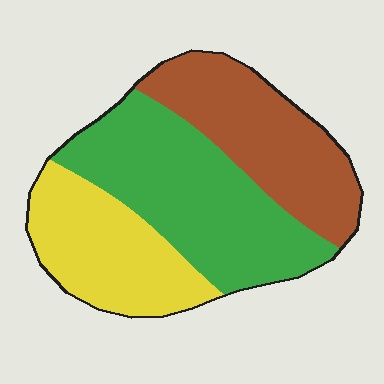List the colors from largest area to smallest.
From largest to smallest: green, brown, yellow.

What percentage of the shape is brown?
Brown takes up between a quarter and a half of the shape.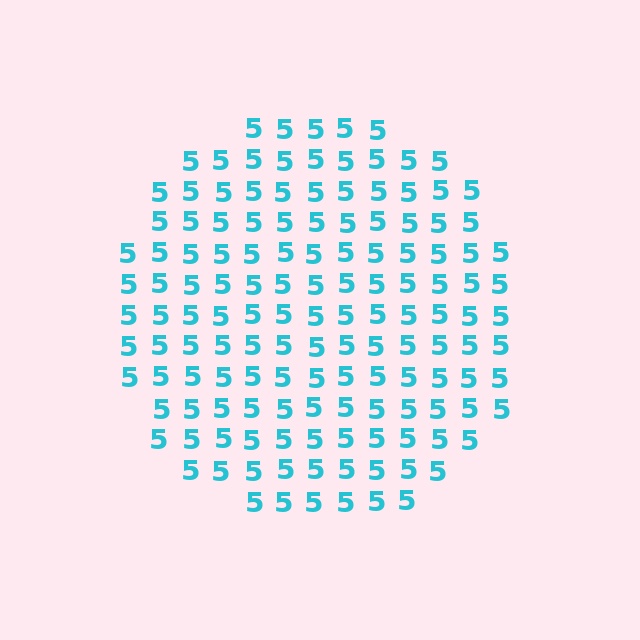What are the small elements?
The small elements are digit 5's.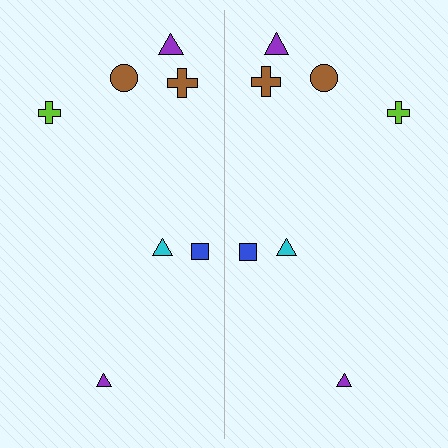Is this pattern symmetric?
Yes, this pattern has bilateral (reflection) symmetry.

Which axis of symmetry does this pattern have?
The pattern has a vertical axis of symmetry running through the center of the image.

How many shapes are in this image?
There are 14 shapes in this image.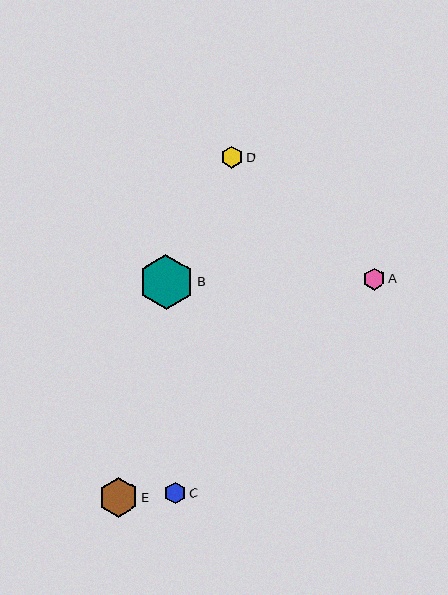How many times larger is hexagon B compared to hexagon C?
Hexagon B is approximately 2.5 times the size of hexagon C.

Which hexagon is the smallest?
Hexagon C is the smallest with a size of approximately 22 pixels.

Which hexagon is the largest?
Hexagon B is the largest with a size of approximately 55 pixels.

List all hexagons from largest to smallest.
From largest to smallest: B, E, D, A, C.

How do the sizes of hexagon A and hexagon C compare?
Hexagon A and hexagon C are approximately the same size.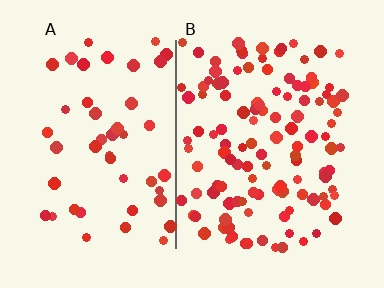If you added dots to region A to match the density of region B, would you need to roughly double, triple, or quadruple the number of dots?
Approximately double.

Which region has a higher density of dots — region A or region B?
B (the right).